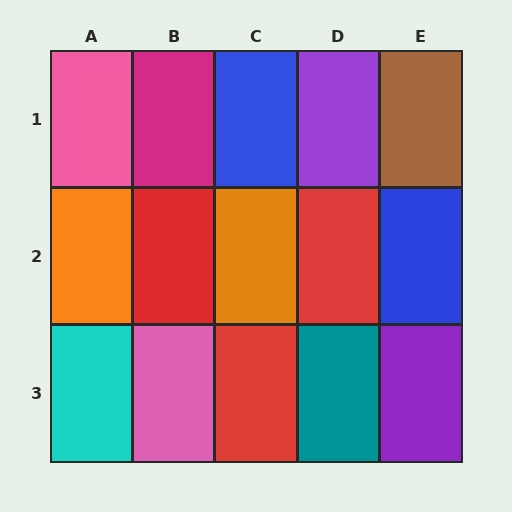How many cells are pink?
2 cells are pink.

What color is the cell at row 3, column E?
Purple.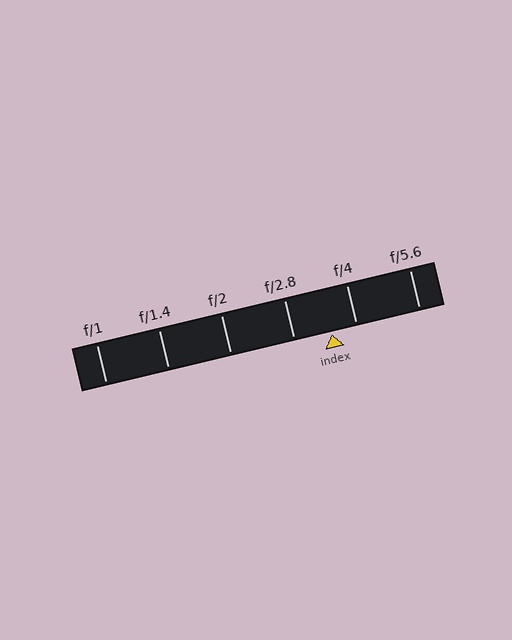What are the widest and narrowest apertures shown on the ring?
The widest aperture shown is f/1 and the narrowest is f/5.6.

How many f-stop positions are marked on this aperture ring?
There are 6 f-stop positions marked.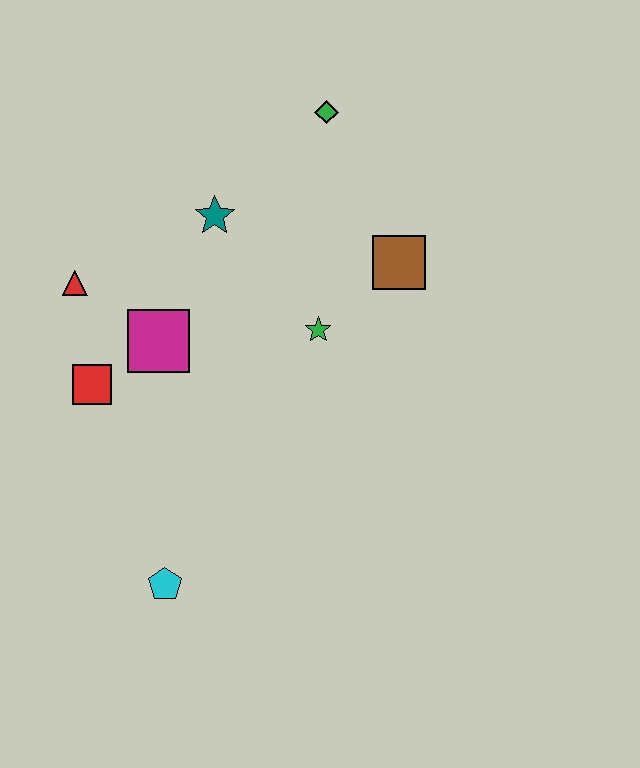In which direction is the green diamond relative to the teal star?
The green diamond is to the right of the teal star.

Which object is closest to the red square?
The magenta square is closest to the red square.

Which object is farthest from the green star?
The cyan pentagon is farthest from the green star.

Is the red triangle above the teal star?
No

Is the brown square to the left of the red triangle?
No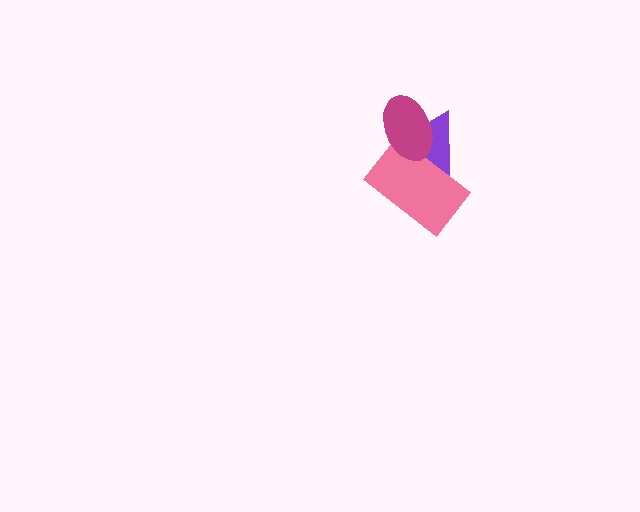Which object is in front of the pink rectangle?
The magenta ellipse is in front of the pink rectangle.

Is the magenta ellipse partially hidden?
No, no other shape covers it.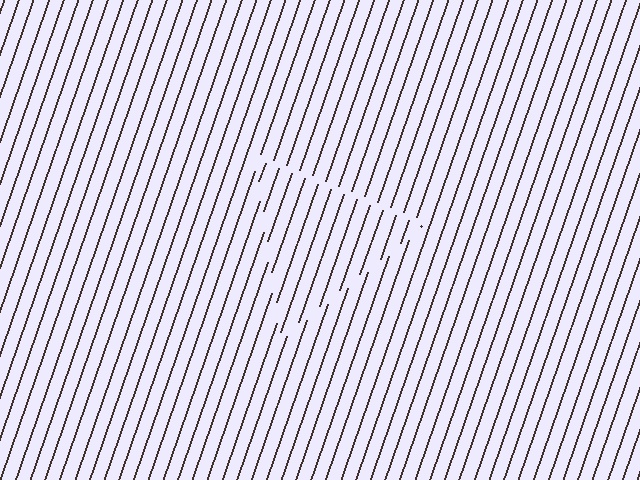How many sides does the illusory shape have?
3 sides — the line-ends trace a triangle.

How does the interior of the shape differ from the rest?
The interior of the shape contains the same grating, shifted by half a period — the contour is defined by the phase discontinuity where line-ends from the inner and outer gratings abut.